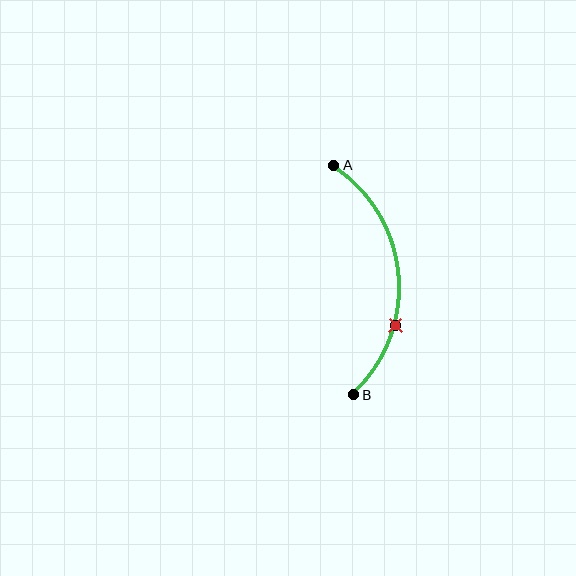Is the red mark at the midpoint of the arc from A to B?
No. The red mark lies on the arc but is closer to endpoint B. The arc midpoint would be at the point on the curve equidistant along the arc from both A and B.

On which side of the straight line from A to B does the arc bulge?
The arc bulges to the right of the straight line connecting A and B.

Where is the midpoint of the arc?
The arc midpoint is the point on the curve farthest from the straight line joining A and B. It sits to the right of that line.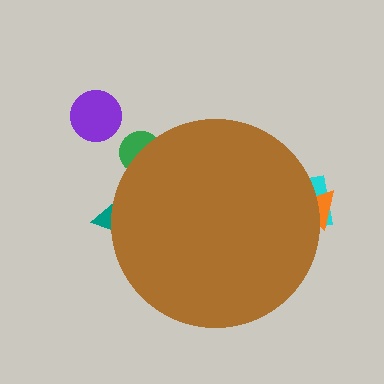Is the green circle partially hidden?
Yes, the green circle is partially hidden behind the brown circle.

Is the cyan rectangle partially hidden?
Yes, the cyan rectangle is partially hidden behind the brown circle.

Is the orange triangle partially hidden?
Yes, the orange triangle is partially hidden behind the brown circle.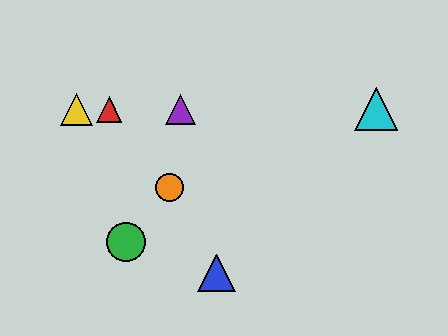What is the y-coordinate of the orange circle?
The orange circle is at y≈187.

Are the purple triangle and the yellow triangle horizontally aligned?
Yes, both are at y≈109.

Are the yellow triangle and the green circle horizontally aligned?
No, the yellow triangle is at y≈109 and the green circle is at y≈242.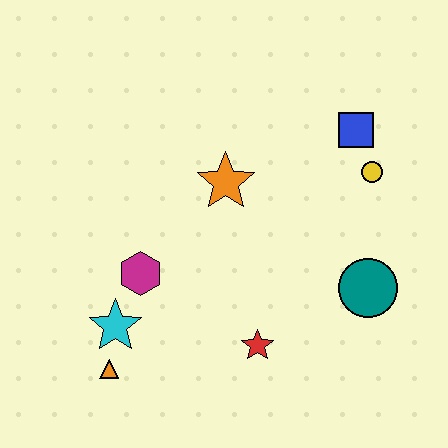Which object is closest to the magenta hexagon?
The cyan star is closest to the magenta hexagon.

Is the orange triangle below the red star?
Yes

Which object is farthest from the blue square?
The orange triangle is farthest from the blue square.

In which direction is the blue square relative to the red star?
The blue square is above the red star.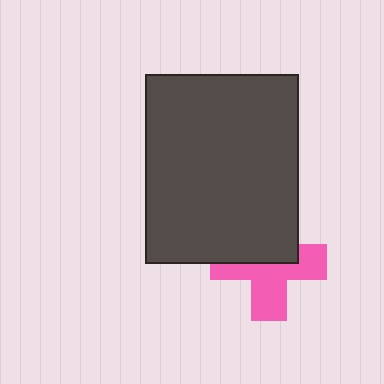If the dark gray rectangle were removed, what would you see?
You would see the complete pink cross.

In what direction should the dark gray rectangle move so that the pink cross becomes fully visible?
The dark gray rectangle should move up. That is the shortest direction to clear the overlap and leave the pink cross fully visible.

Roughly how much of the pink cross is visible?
About half of it is visible (roughly 55%).